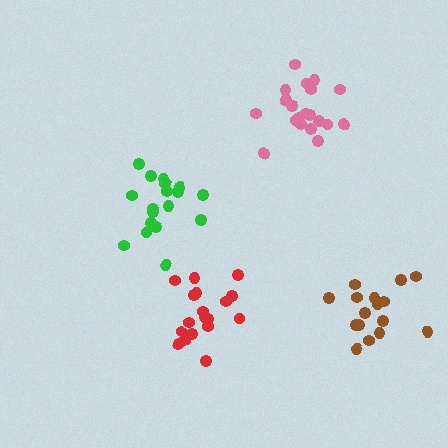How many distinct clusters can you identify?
There are 4 distinct clusters.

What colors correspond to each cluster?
The clusters are colored: green, red, pink, brown.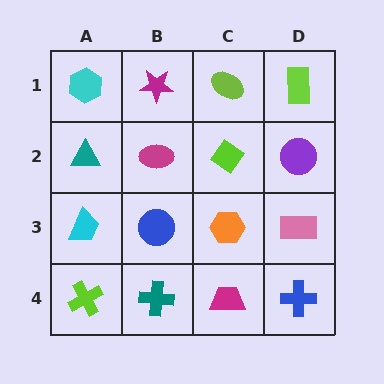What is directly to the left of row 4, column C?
A teal cross.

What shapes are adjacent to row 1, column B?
A magenta ellipse (row 2, column B), a cyan hexagon (row 1, column A), a lime ellipse (row 1, column C).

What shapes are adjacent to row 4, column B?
A blue circle (row 3, column B), a lime cross (row 4, column A), a magenta trapezoid (row 4, column C).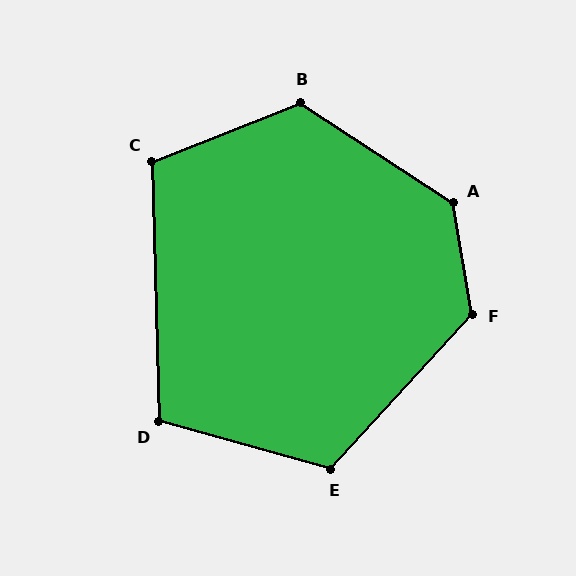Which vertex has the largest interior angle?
A, at approximately 133 degrees.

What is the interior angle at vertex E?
Approximately 117 degrees (obtuse).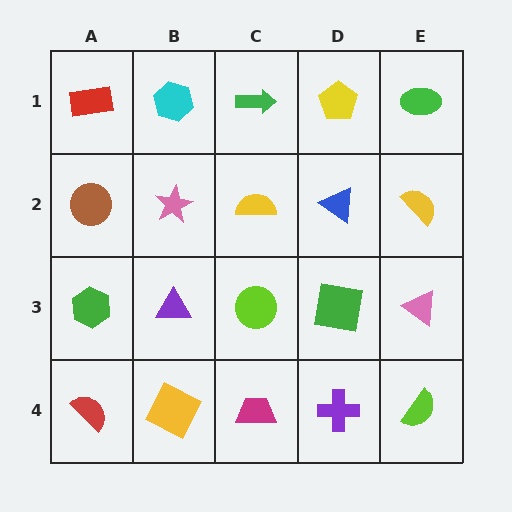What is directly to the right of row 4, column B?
A magenta trapezoid.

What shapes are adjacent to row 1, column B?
A pink star (row 2, column B), a red rectangle (row 1, column A), a green arrow (row 1, column C).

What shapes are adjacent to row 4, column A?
A green hexagon (row 3, column A), a yellow square (row 4, column B).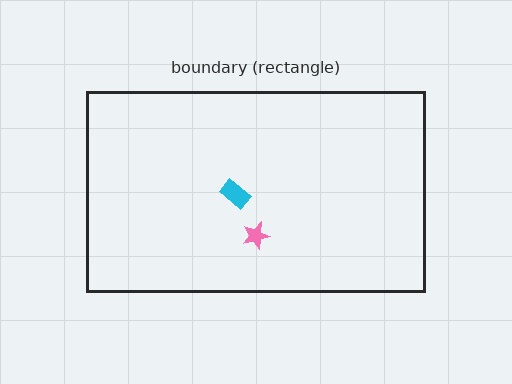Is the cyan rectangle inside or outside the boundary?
Inside.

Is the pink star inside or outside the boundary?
Inside.